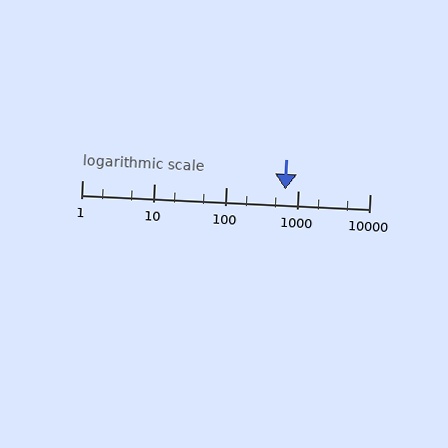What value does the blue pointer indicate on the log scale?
The pointer indicates approximately 680.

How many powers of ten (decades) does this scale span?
The scale spans 4 decades, from 1 to 10000.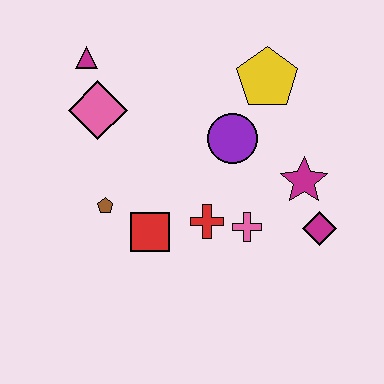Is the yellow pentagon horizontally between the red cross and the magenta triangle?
No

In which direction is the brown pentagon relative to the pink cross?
The brown pentagon is to the left of the pink cross.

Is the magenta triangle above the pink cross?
Yes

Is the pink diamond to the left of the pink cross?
Yes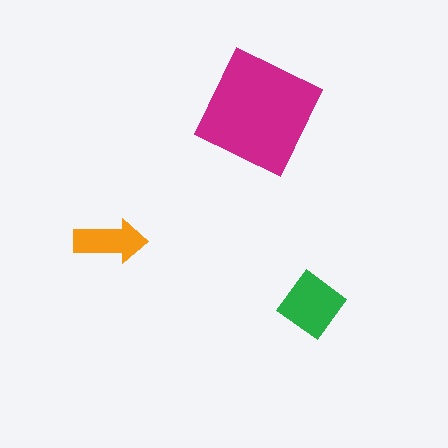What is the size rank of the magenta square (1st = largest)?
1st.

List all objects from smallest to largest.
The orange arrow, the green diamond, the magenta square.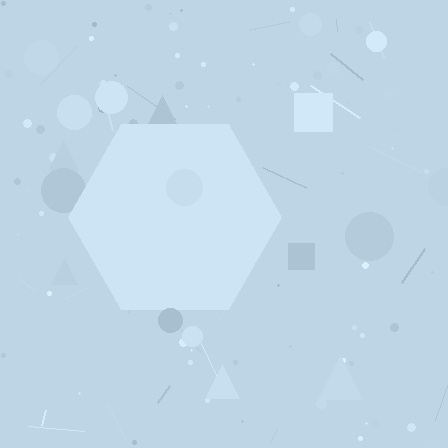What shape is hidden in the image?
A hexagon is hidden in the image.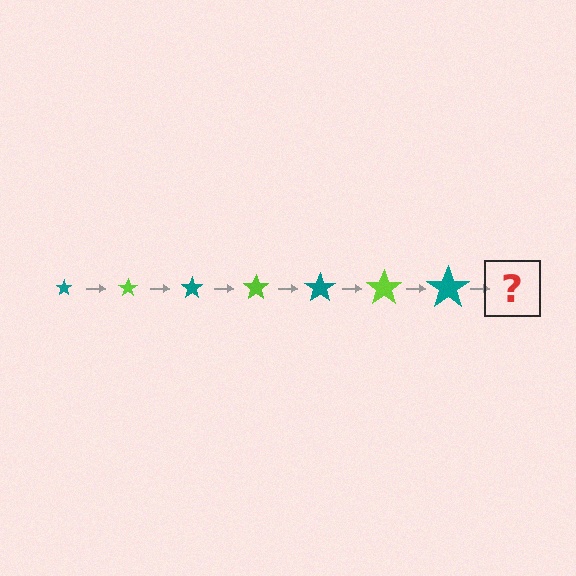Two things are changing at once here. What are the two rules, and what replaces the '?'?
The two rules are that the star grows larger each step and the color cycles through teal and lime. The '?' should be a lime star, larger than the previous one.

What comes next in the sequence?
The next element should be a lime star, larger than the previous one.